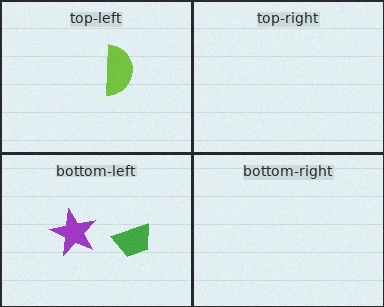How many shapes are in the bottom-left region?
2.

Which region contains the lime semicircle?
The top-left region.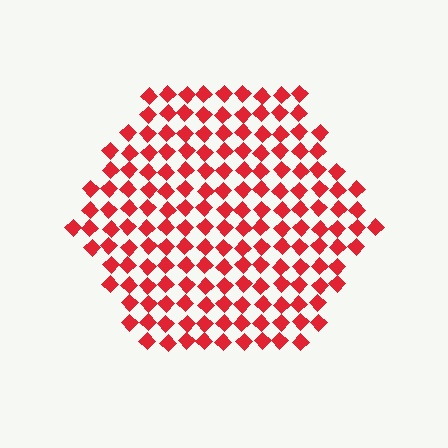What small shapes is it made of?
It is made of small diamonds.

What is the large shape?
The large shape is a hexagon.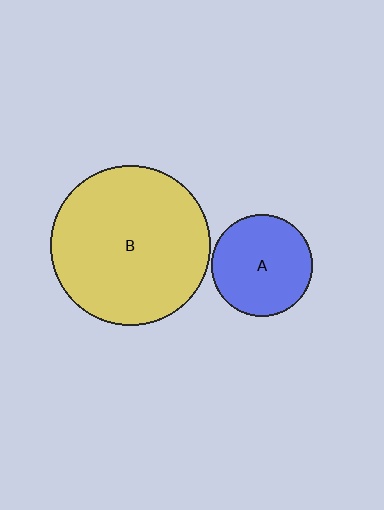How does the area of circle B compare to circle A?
Approximately 2.5 times.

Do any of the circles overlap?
No, none of the circles overlap.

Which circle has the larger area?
Circle B (yellow).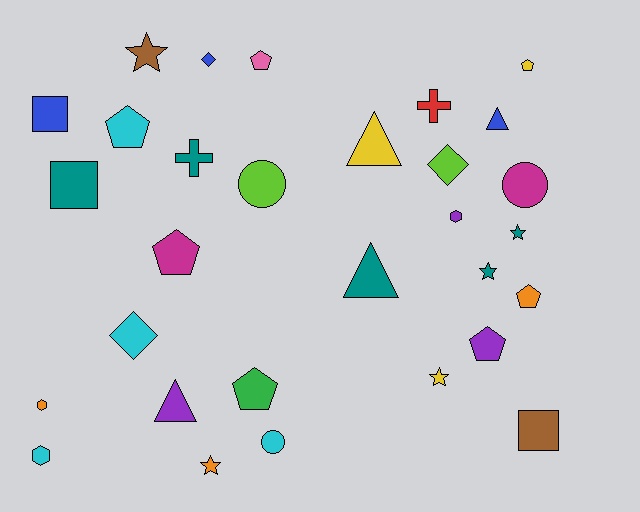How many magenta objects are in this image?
There are 2 magenta objects.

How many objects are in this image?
There are 30 objects.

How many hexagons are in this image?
There are 3 hexagons.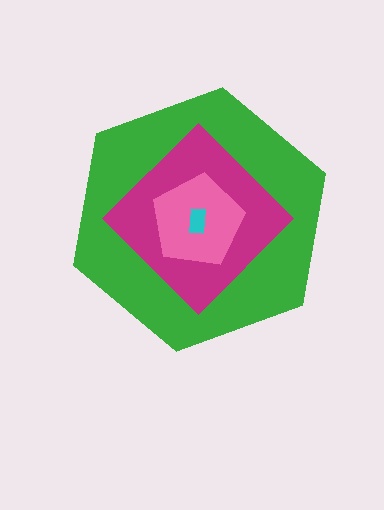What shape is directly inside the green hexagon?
The magenta diamond.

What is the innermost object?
The cyan rectangle.